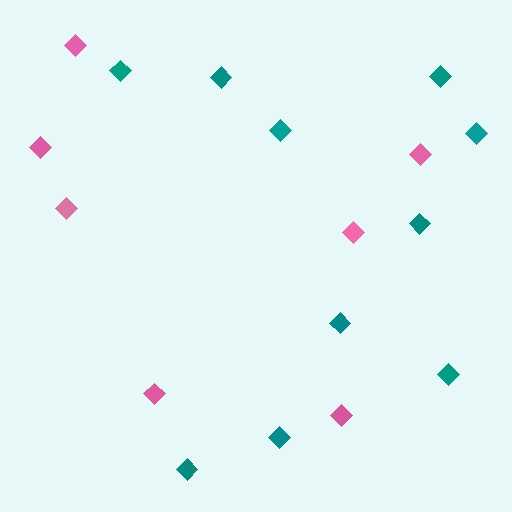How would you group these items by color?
There are 2 groups: one group of teal diamonds (10) and one group of pink diamonds (7).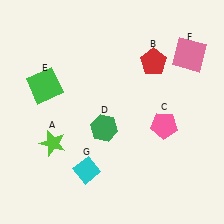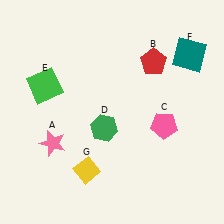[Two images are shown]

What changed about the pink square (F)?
In Image 1, F is pink. In Image 2, it changed to teal.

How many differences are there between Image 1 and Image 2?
There are 3 differences between the two images.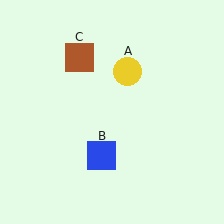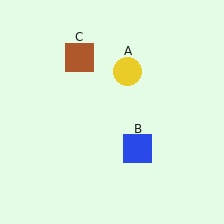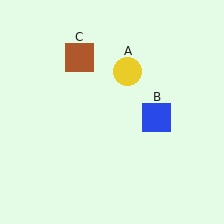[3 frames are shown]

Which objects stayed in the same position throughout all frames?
Yellow circle (object A) and brown square (object C) remained stationary.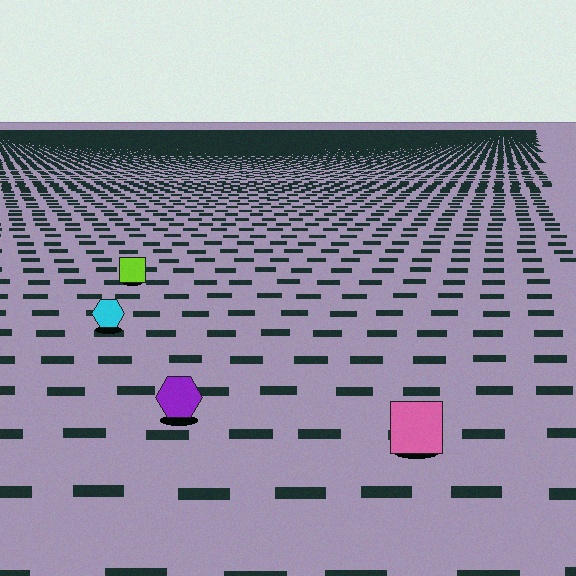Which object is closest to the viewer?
The pink square is closest. The texture marks near it are larger and more spread out.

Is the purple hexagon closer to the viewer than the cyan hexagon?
Yes. The purple hexagon is closer — you can tell from the texture gradient: the ground texture is coarser near it.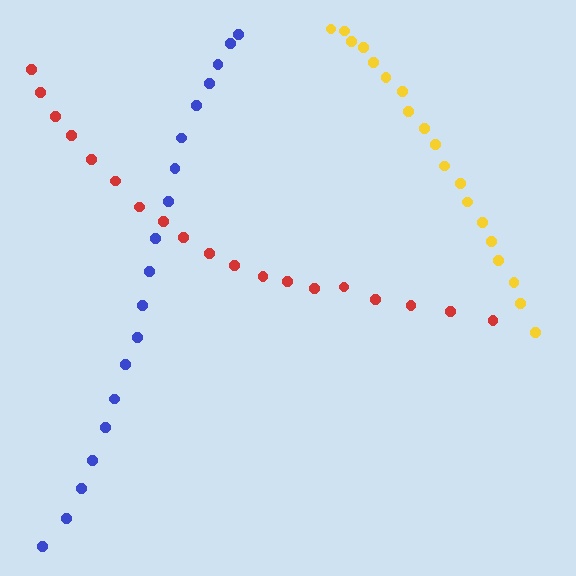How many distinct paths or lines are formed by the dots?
There are 3 distinct paths.